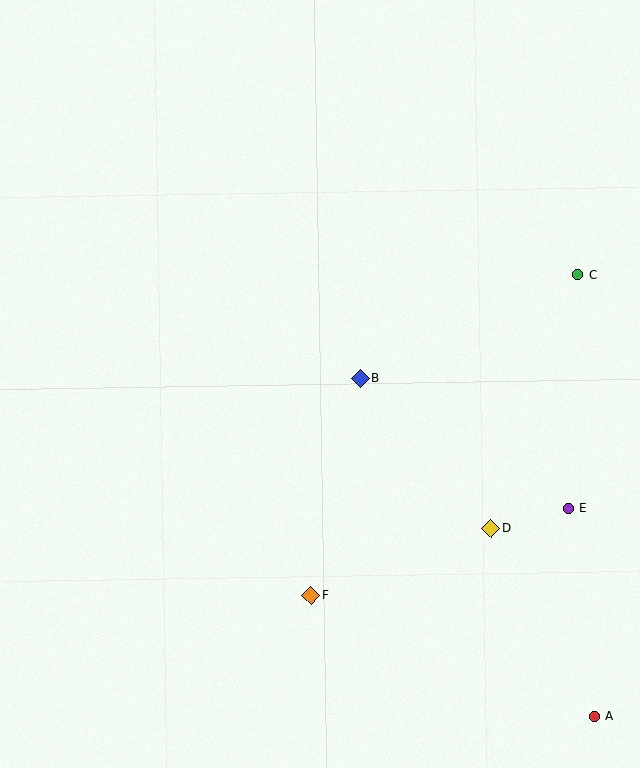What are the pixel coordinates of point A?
Point A is at (595, 716).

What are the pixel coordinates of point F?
Point F is at (311, 595).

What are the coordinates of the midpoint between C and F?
The midpoint between C and F is at (444, 435).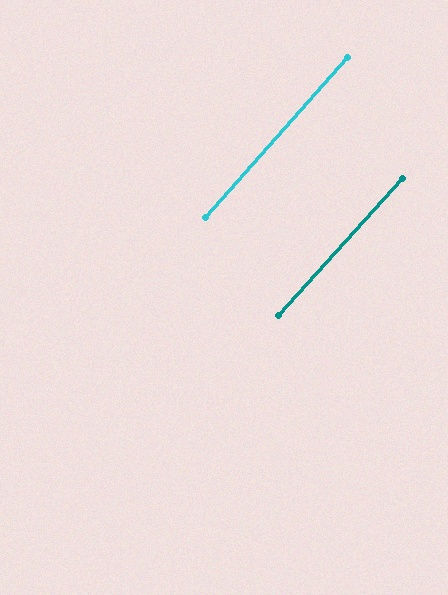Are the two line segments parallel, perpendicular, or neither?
Parallel — their directions differ by only 0.6°.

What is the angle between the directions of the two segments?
Approximately 1 degree.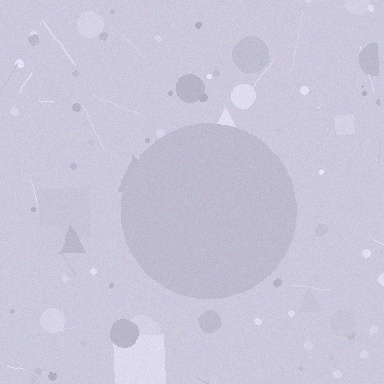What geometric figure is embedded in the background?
A circle is embedded in the background.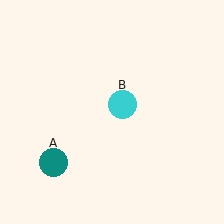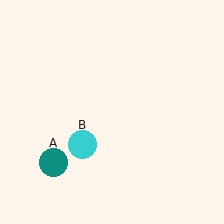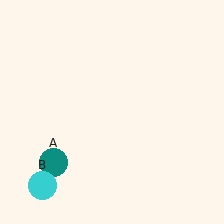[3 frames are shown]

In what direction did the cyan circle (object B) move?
The cyan circle (object B) moved down and to the left.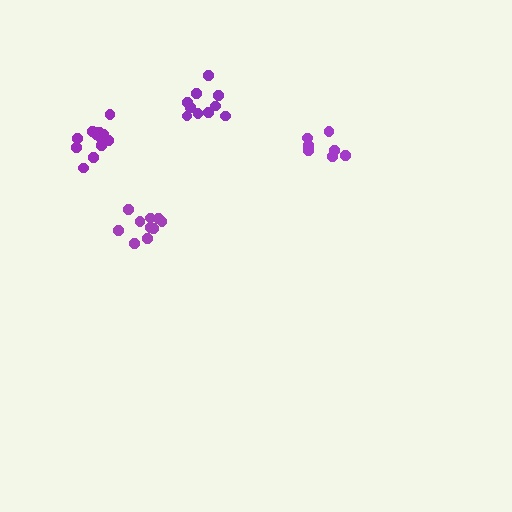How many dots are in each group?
Group 1: 10 dots, Group 2: 14 dots, Group 3: 8 dots, Group 4: 11 dots (43 total).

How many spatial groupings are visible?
There are 4 spatial groupings.